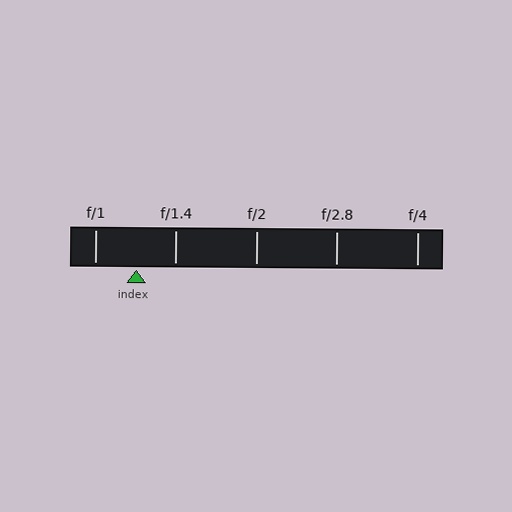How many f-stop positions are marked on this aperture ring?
There are 5 f-stop positions marked.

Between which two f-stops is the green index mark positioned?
The index mark is between f/1 and f/1.4.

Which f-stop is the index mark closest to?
The index mark is closest to f/1.4.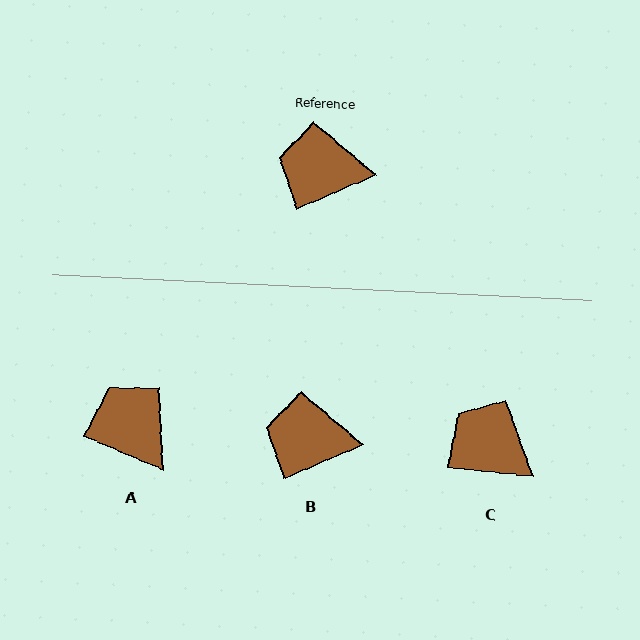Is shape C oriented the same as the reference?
No, it is off by about 30 degrees.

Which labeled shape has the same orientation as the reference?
B.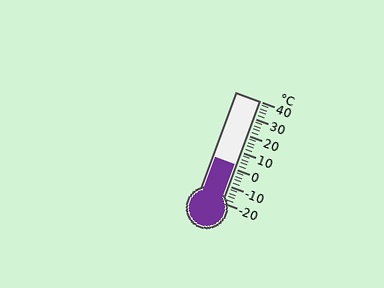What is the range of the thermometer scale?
The thermometer scale ranges from -20°C to 40°C.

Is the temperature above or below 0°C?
The temperature is above 0°C.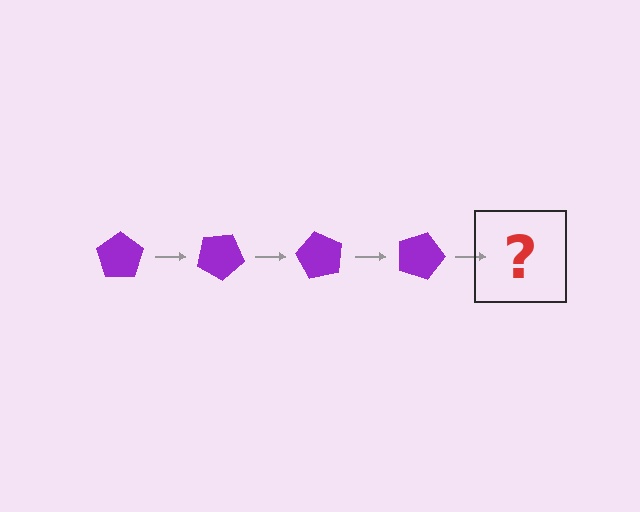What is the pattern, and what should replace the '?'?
The pattern is that the pentagon rotates 30 degrees each step. The '?' should be a purple pentagon rotated 120 degrees.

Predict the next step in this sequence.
The next step is a purple pentagon rotated 120 degrees.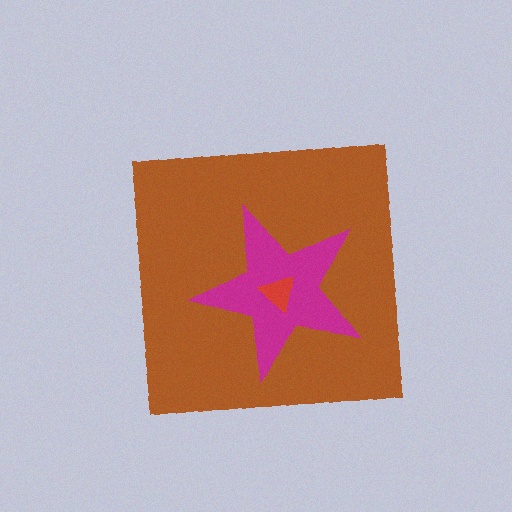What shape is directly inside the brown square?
The magenta star.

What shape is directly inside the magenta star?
The red triangle.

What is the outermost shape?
The brown square.